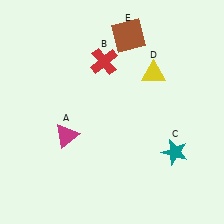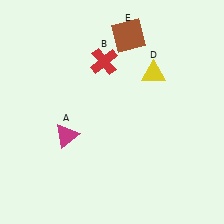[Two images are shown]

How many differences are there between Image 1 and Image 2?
There is 1 difference between the two images.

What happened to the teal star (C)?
The teal star (C) was removed in Image 2. It was in the bottom-right area of Image 1.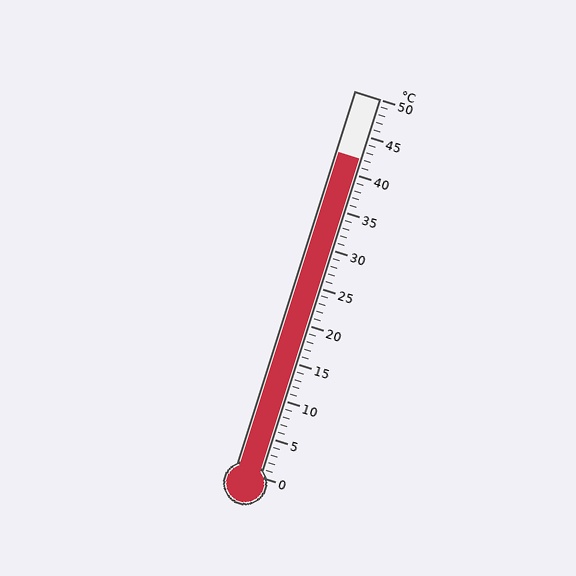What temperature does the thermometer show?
The thermometer shows approximately 42°C.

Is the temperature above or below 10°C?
The temperature is above 10°C.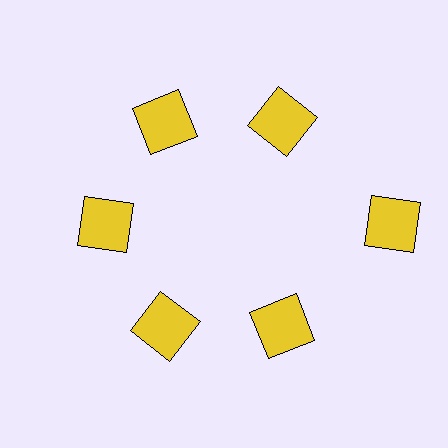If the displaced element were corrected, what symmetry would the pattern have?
It would have 6-fold rotational symmetry — the pattern would map onto itself every 60 degrees.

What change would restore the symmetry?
The symmetry would be restored by moving it inward, back onto the ring so that all 6 squares sit at equal angles and equal distance from the center.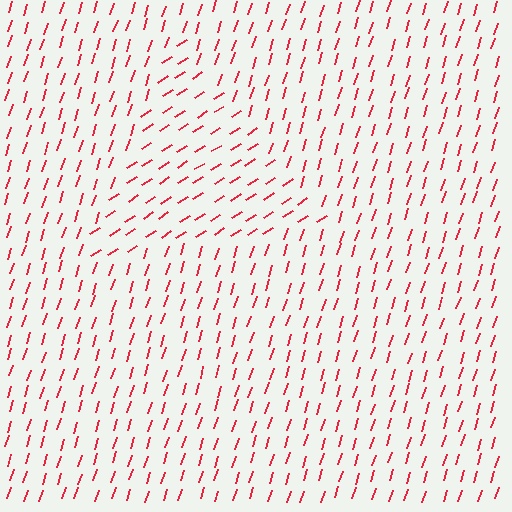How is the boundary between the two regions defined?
The boundary is defined purely by a change in line orientation (approximately 39 degrees difference). All lines are the same color and thickness.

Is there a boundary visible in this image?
Yes, there is a texture boundary formed by a change in line orientation.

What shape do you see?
I see a triangle.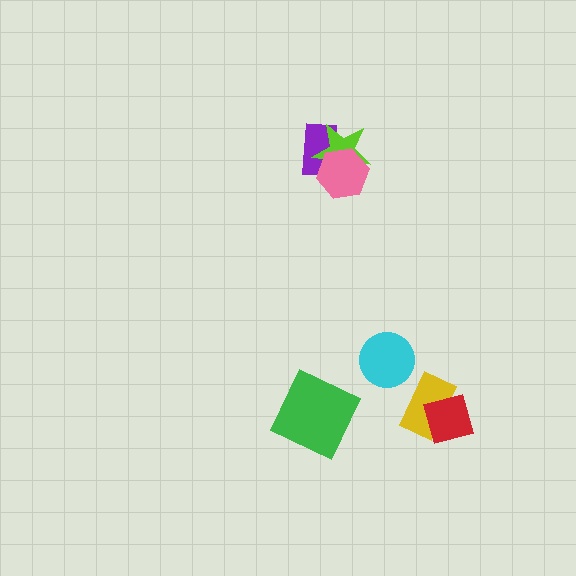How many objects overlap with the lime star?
2 objects overlap with the lime star.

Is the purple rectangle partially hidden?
Yes, it is partially covered by another shape.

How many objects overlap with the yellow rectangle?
1 object overlaps with the yellow rectangle.